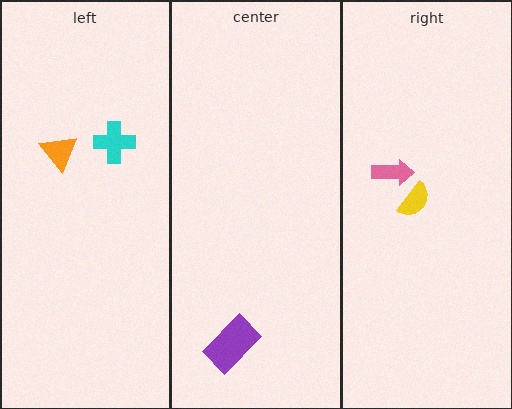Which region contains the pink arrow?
The right region.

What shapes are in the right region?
The pink arrow, the yellow semicircle.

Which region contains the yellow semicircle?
The right region.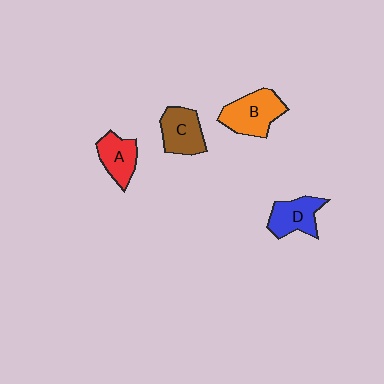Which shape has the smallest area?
Shape A (red).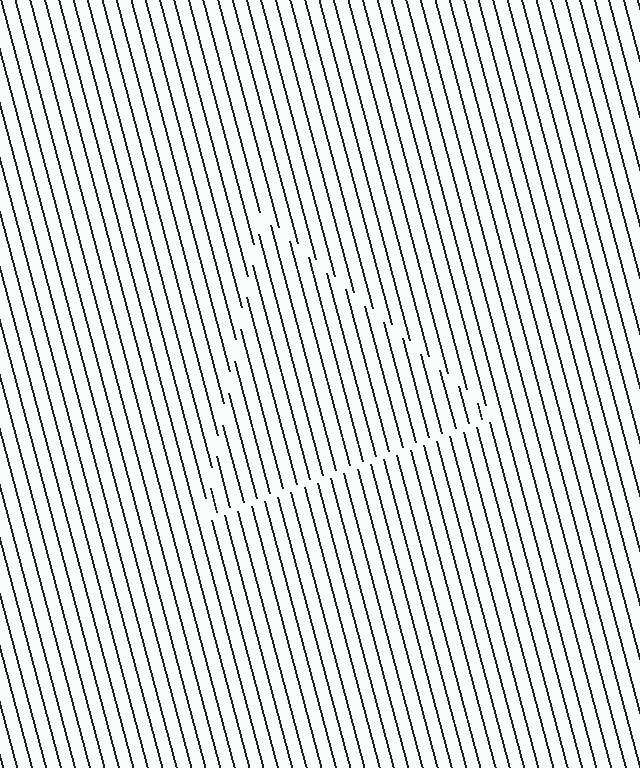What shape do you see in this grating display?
An illusory triangle. The interior of the shape contains the same grating, shifted by half a period — the contour is defined by the phase discontinuity where line-ends from the inner and outer gratings abut.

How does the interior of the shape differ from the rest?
The interior of the shape contains the same grating, shifted by half a period — the contour is defined by the phase discontinuity where line-ends from the inner and outer gratings abut.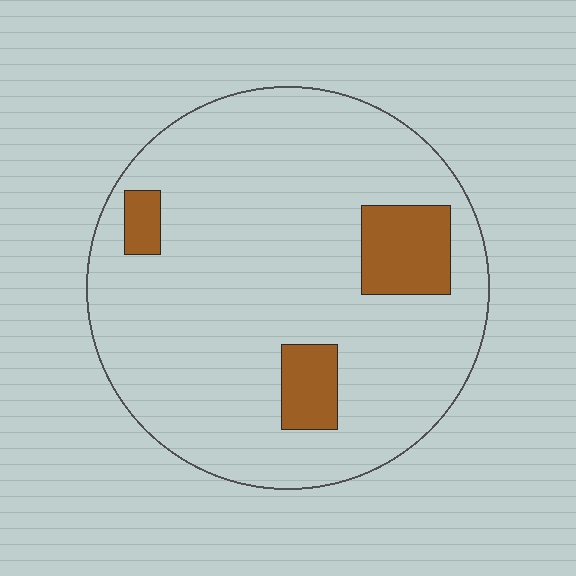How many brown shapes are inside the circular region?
3.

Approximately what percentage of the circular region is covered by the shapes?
Approximately 10%.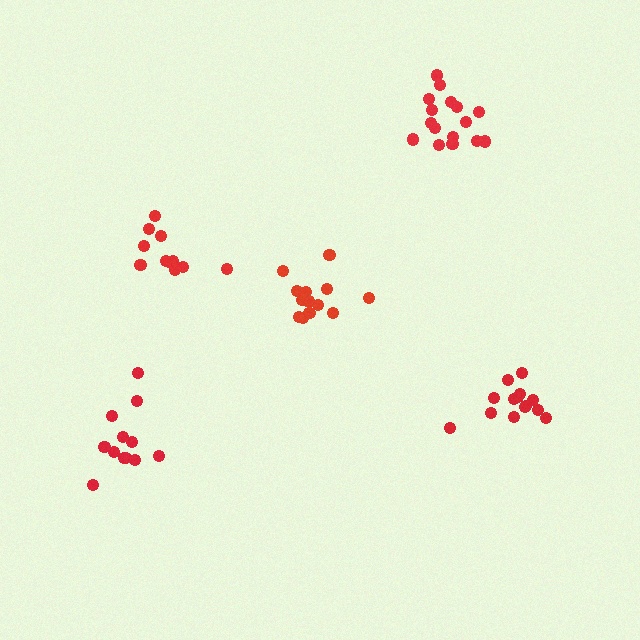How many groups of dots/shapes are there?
There are 5 groups.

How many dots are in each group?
Group 1: 12 dots, Group 2: 13 dots, Group 3: 15 dots, Group 4: 16 dots, Group 5: 11 dots (67 total).